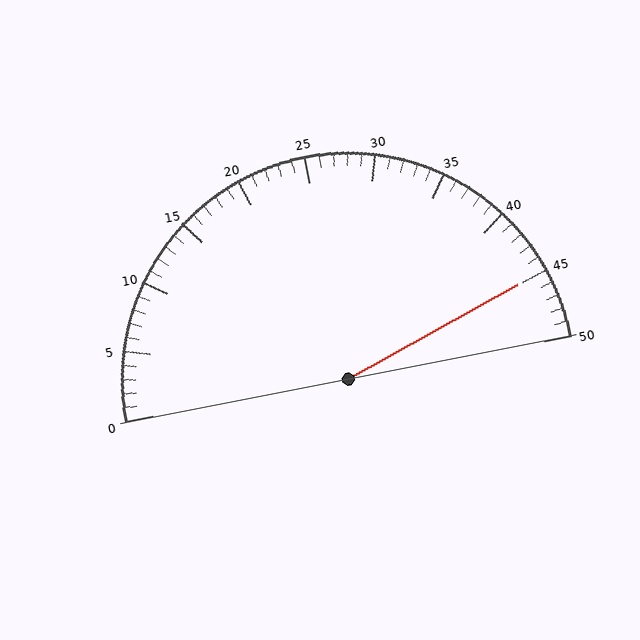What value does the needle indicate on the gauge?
The needle indicates approximately 45.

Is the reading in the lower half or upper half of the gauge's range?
The reading is in the upper half of the range (0 to 50).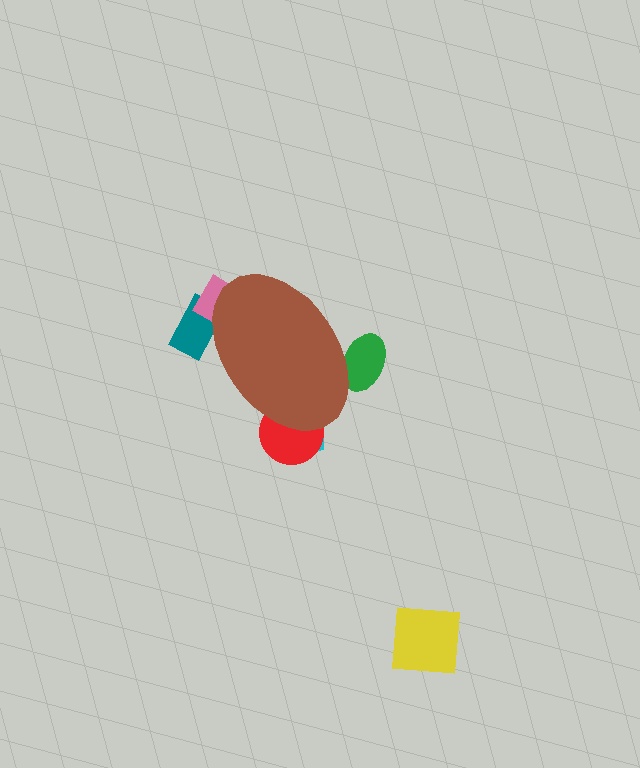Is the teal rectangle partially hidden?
Yes, the teal rectangle is partially hidden behind the brown ellipse.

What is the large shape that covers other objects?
A brown ellipse.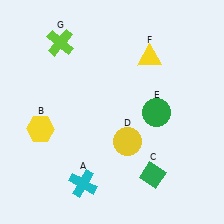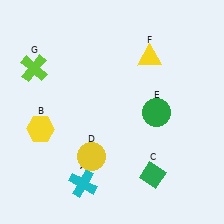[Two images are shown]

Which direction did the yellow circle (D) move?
The yellow circle (D) moved left.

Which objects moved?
The objects that moved are: the yellow circle (D), the lime cross (G).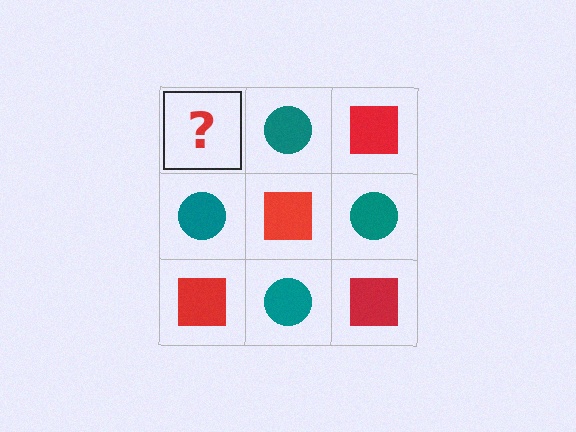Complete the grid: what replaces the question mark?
The question mark should be replaced with a red square.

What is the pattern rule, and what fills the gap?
The rule is that it alternates red square and teal circle in a checkerboard pattern. The gap should be filled with a red square.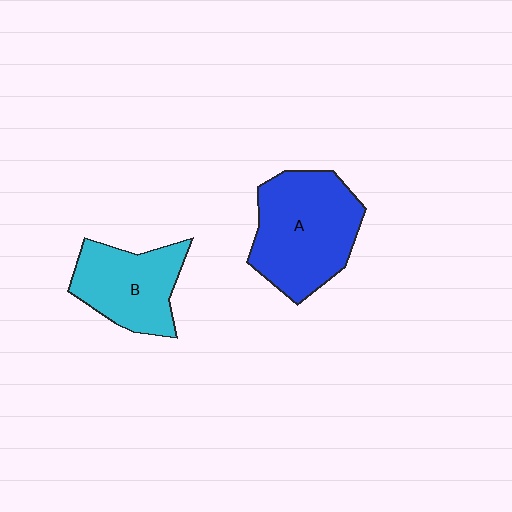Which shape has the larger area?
Shape A (blue).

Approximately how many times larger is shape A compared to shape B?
Approximately 1.4 times.